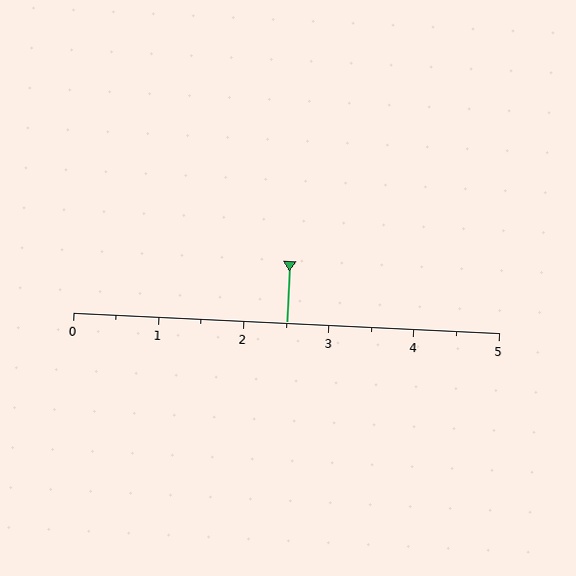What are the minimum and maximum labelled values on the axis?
The axis runs from 0 to 5.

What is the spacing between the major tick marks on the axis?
The major ticks are spaced 1 apart.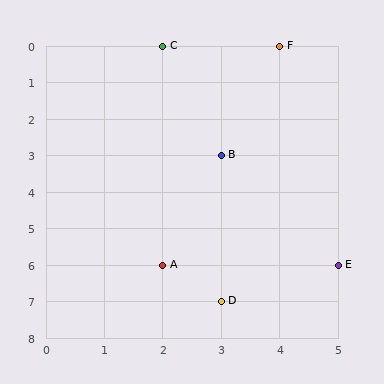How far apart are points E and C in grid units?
Points E and C are 3 columns and 6 rows apart (about 6.7 grid units diagonally).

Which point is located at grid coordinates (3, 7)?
Point D is at (3, 7).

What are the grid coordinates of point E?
Point E is at grid coordinates (5, 6).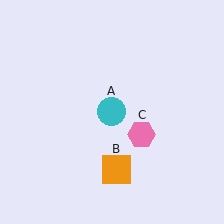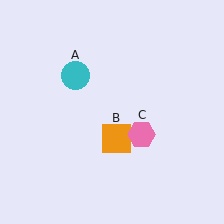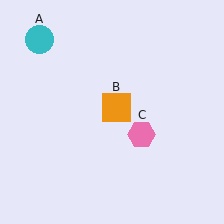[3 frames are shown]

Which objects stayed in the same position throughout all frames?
Pink hexagon (object C) remained stationary.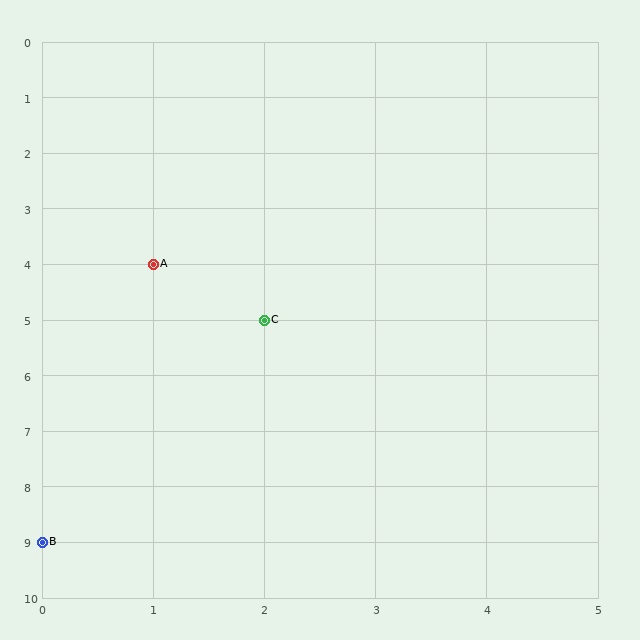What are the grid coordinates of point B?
Point B is at grid coordinates (0, 9).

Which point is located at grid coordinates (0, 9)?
Point B is at (0, 9).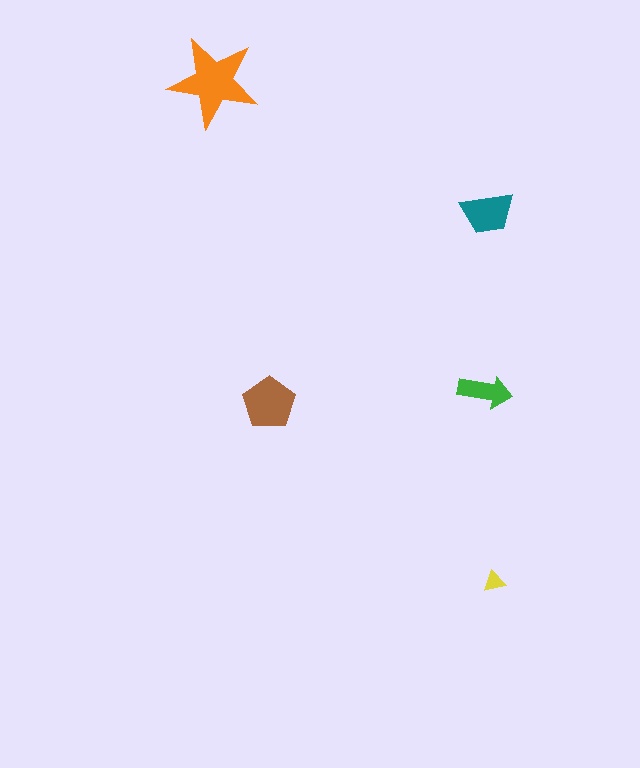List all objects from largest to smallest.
The orange star, the brown pentagon, the teal trapezoid, the green arrow, the yellow triangle.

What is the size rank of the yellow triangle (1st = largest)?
5th.